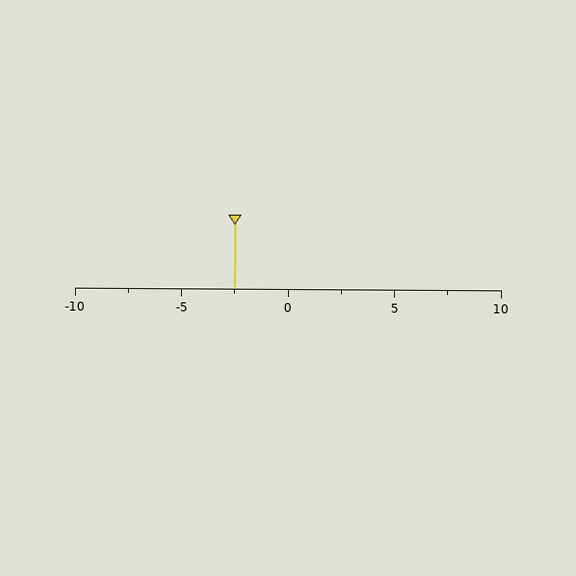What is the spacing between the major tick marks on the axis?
The major ticks are spaced 5 apart.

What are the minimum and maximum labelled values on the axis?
The axis runs from -10 to 10.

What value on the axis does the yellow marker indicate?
The marker indicates approximately -2.5.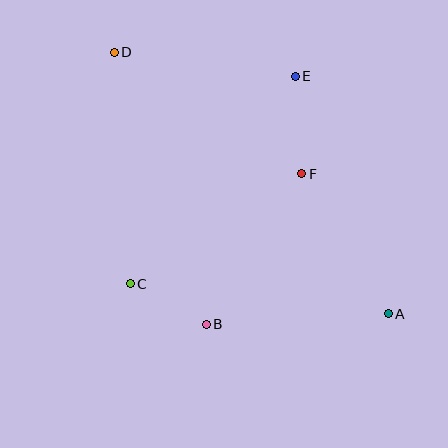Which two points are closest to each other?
Points B and C are closest to each other.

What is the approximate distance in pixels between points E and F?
The distance between E and F is approximately 98 pixels.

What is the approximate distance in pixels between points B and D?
The distance between B and D is approximately 287 pixels.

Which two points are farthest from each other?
Points A and D are farthest from each other.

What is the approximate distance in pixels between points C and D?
The distance between C and D is approximately 232 pixels.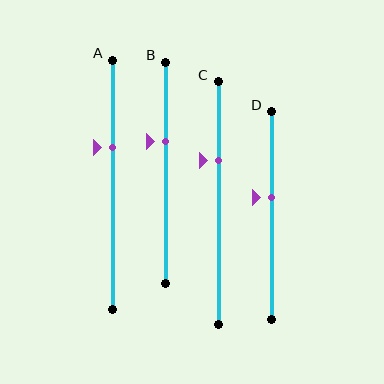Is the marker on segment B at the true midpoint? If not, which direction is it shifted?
No, the marker on segment B is shifted upward by about 14% of the segment length.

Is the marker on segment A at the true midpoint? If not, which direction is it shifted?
No, the marker on segment A is shifted upward by about 15% of the segment length.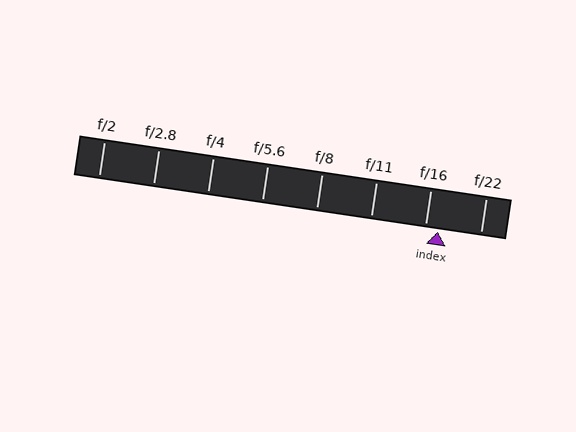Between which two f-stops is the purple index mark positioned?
The index mark is between f/16 and f/22.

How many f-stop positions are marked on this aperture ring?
There are 8 f-stop positions marked.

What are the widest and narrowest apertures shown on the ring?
The widest aperture shown is f/2 and the narrowest is f/22.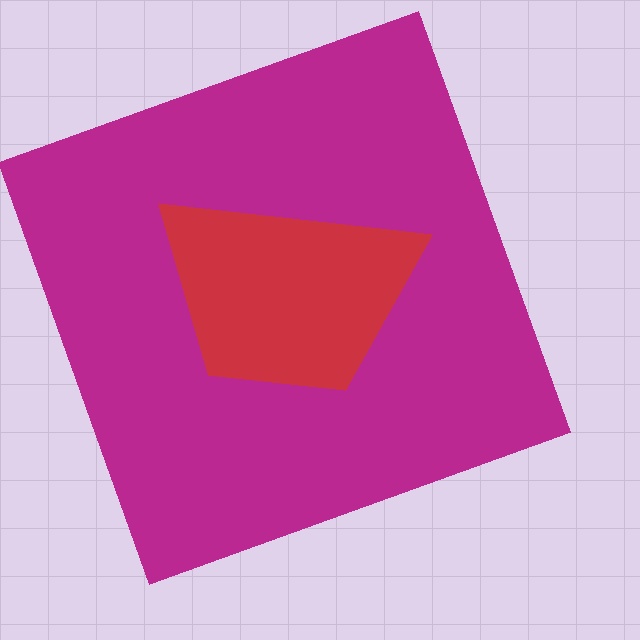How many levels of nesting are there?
2.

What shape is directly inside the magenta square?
The red trapezoid.